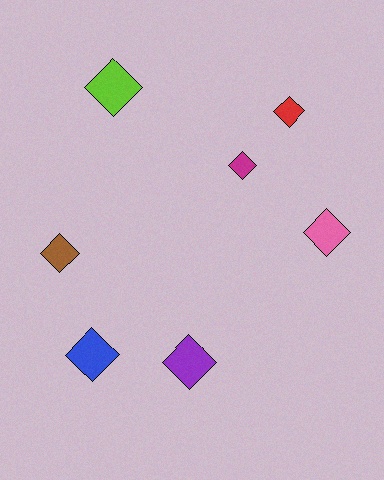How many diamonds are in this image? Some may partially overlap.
There are 7 diamonds.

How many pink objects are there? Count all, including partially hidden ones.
There is 1 pink object.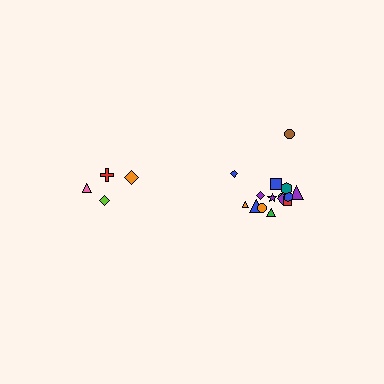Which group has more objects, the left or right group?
The right group.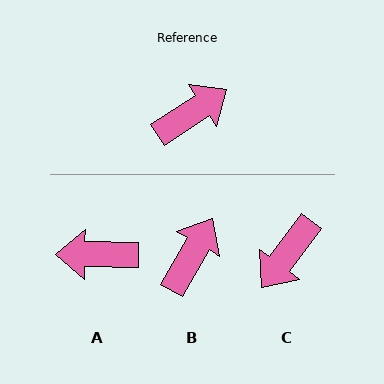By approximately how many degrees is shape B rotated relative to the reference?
Approximately 27 degrees counter-clockwise.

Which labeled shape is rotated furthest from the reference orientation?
C, about 160 degrees away.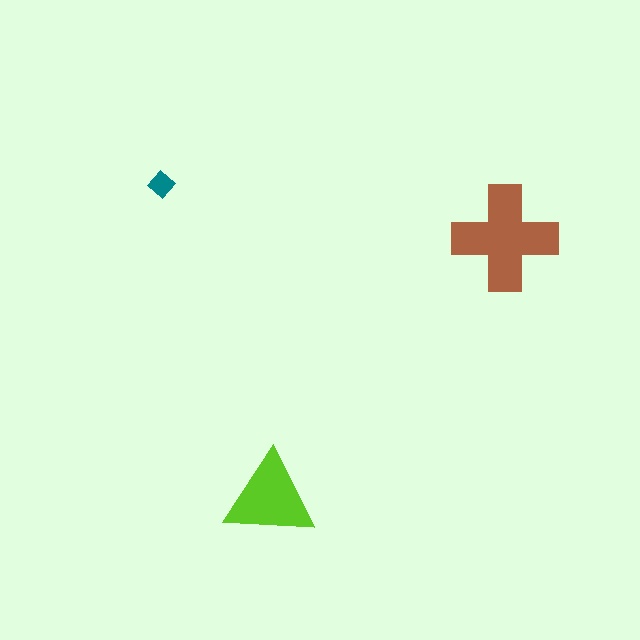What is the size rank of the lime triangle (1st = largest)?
2nd.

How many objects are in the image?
There are 3 objects in the image.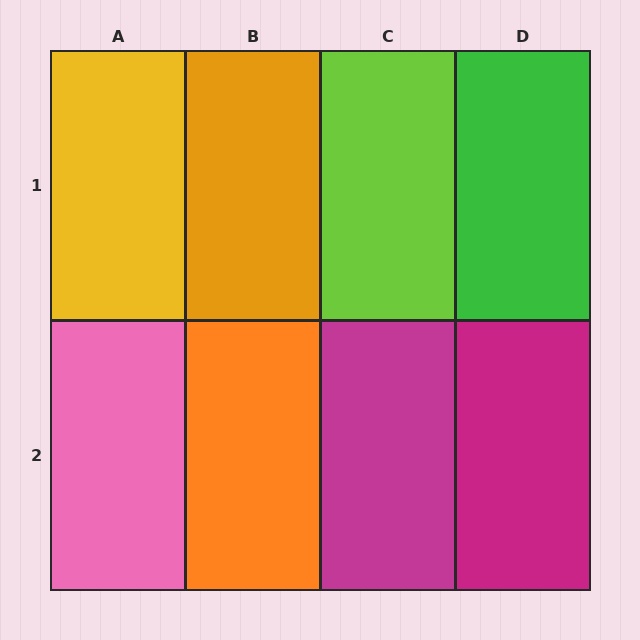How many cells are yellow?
1 cell is yellow.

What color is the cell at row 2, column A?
Pink.